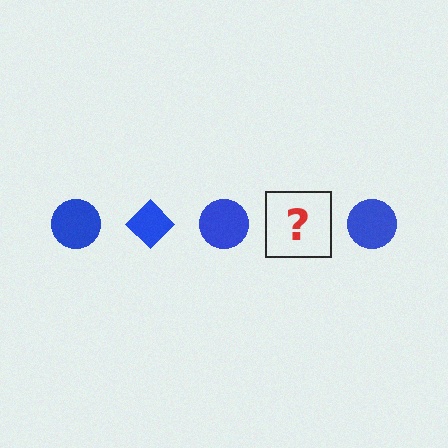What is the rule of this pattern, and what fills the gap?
The rule is that the pattern cycles through circle, diamond shapes in blue. The gap should be filled with a blue diamond.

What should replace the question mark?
The question mark should be replaced with a blue diamond.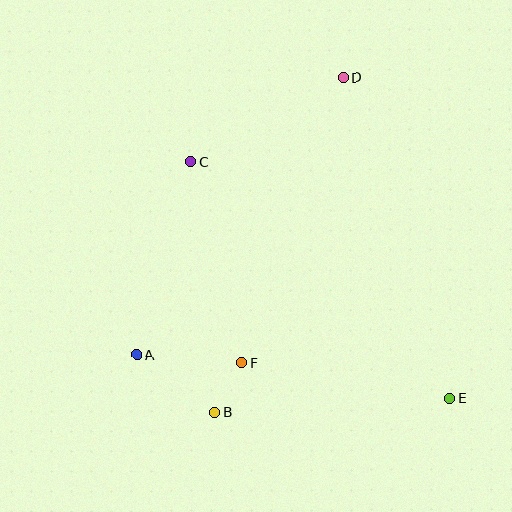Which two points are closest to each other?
Points B and F are closest to each other.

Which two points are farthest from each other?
Points B and D are farthest from each other.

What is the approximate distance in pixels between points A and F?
The distance between A and F is approximately 105 pixels.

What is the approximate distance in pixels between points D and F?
The distance between D and F is approximately 303 pixels.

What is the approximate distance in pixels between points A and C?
The distance between A and C is approximately 200 pixels.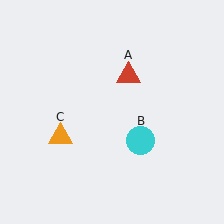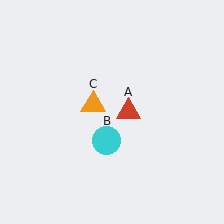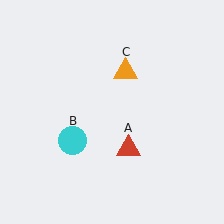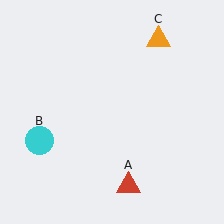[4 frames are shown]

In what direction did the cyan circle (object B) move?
The cyan circle (object B) moved left.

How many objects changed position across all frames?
3 objects changed position: red triangle (object A), cyan circle (object B), orange triangle (object C).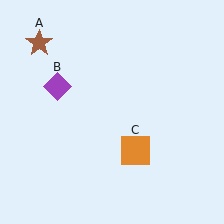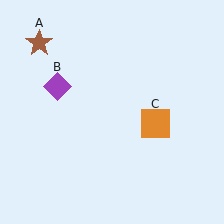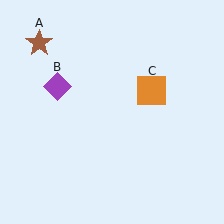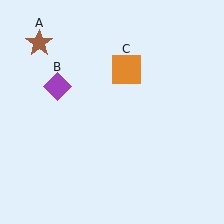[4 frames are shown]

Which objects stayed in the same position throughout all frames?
Brown star (object A) and purple diamond (object B) remained stationary.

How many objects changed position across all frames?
1 object changed position: orange square (object C).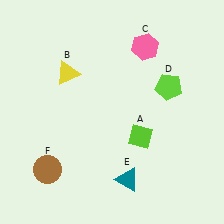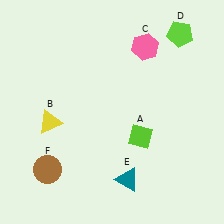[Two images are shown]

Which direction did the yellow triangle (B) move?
The yellow triangle (B) moved down.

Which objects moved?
The objects that moved are: the yellow triangle (B), the lime pentagon (D).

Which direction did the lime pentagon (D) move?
The lime pentagon (D) moved up.